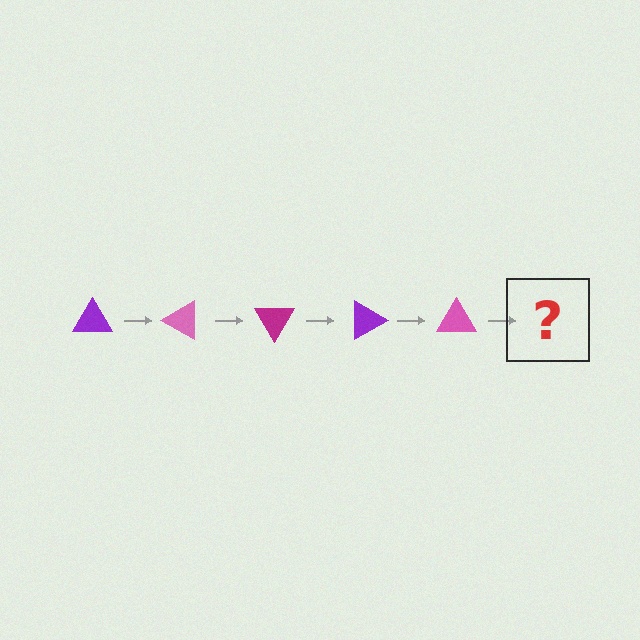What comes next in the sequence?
The next element should be a magenta triangle, rotated 150 degrees from the start.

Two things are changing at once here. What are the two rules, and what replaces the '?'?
The two rules are that it rotates 30 degrees each step and the color cycles through purple, pink, and magenta. The '?' should be a magenta triangle, rotated 150 degrees from the start.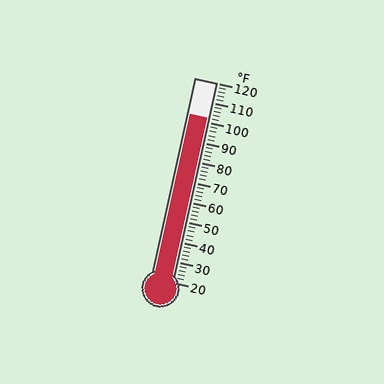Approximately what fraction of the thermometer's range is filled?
The thermometer is filled to approximately 80% of its range.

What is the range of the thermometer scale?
The thermometer scale ranges from 20°F to 120°F.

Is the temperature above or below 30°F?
The temperature is above 30°F.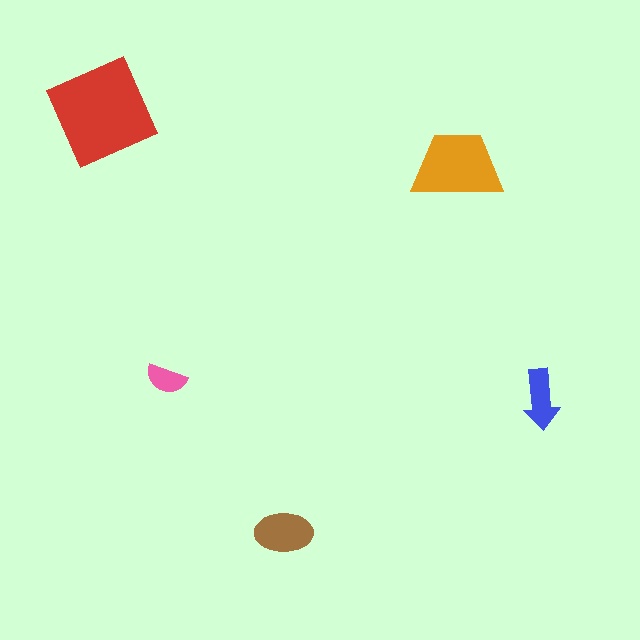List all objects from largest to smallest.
The red diamond, the orange trapezoid, the brown ellipse, the blue arrow, the pink semicircle.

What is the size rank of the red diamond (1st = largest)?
1st.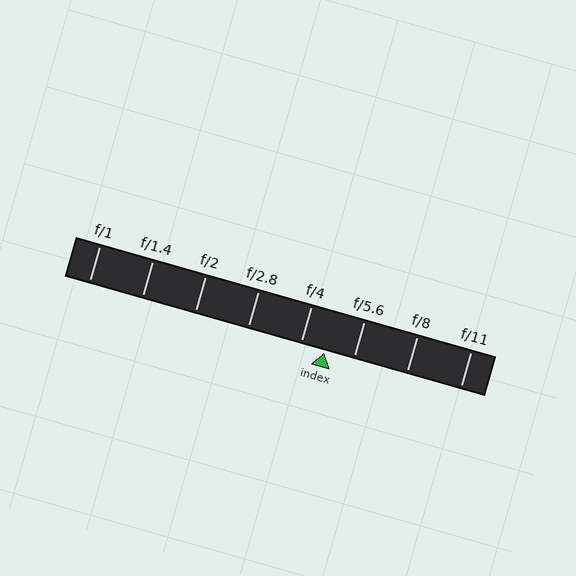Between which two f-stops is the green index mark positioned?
The index mark is between f/4 and f/5.6.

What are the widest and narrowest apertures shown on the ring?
The widest aperture shown is f/1 and the narrowest is f/11.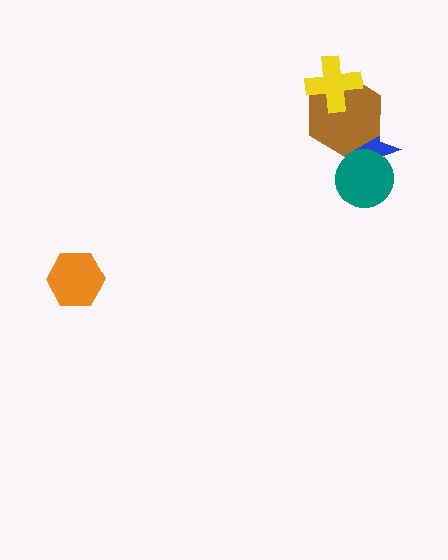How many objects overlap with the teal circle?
1 object overlaps with the teal circle.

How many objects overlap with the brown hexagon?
2 objects overlap with the brown hexagon.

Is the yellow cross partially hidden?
No, no other shape covers it.